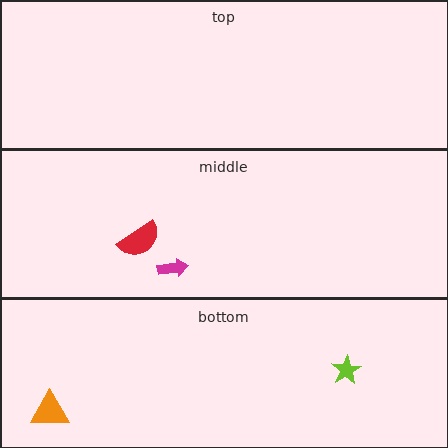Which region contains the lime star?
The bottom region.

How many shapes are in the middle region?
2.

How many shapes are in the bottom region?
2.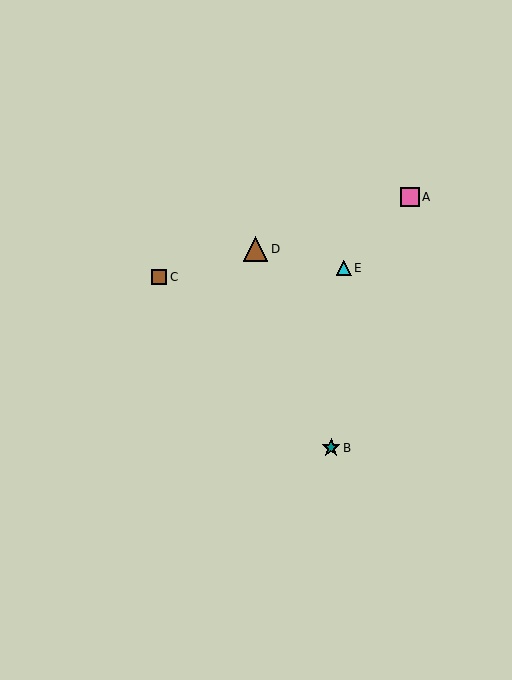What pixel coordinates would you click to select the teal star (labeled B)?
Click at (331, 448) to select the teal star B.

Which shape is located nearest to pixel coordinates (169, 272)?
The brown square (labeled C) at (159, 277) is nearest to that location.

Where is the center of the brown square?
The center of the brown square is at (159, 277).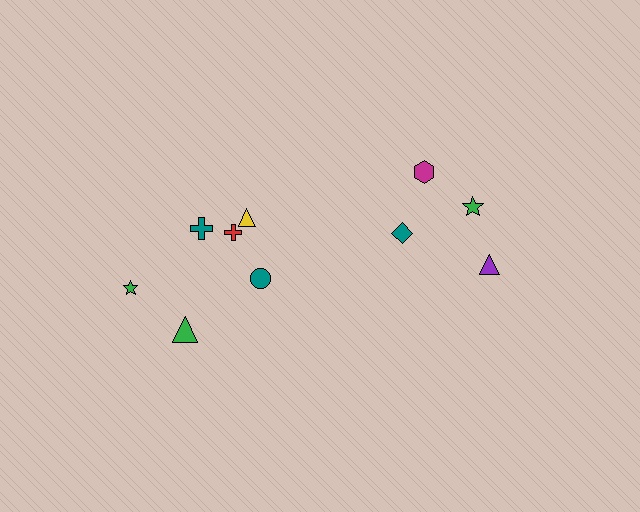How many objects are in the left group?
There are 6 objects.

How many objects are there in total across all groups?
There are 10 objects.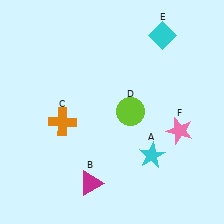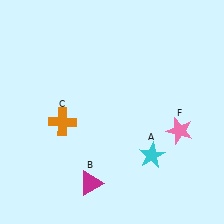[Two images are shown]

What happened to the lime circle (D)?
The lime circle (D) was removed in Image 2. It was in the top-right area of Image 1.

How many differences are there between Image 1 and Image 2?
There are 2 differences between the two images.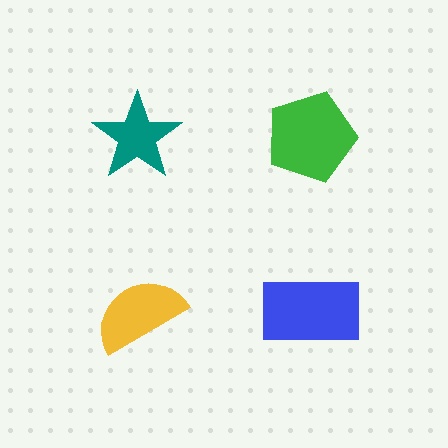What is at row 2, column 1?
A yellow semicircle.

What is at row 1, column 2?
A green pentagon.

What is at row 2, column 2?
A blue rectangle.